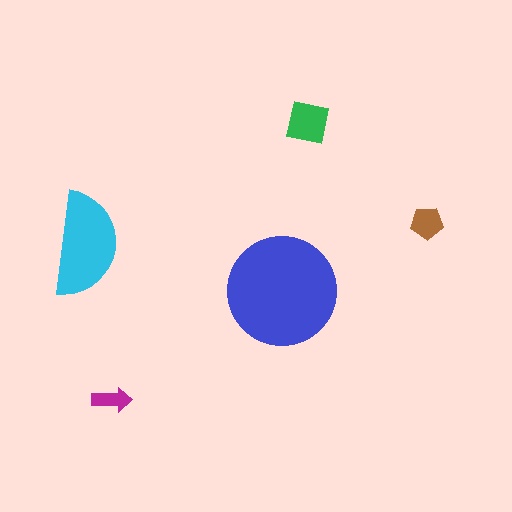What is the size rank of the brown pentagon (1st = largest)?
4th.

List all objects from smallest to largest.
The magenta arrow, the brown pentagon, the green square, the cyan semicircle, the blue circle.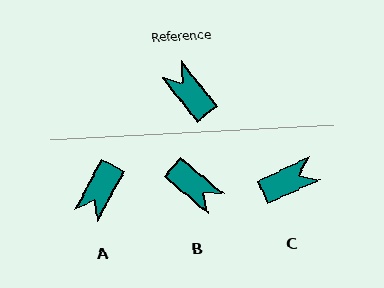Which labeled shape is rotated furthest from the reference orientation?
B, about 168 degrees away.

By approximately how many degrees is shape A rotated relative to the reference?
Approximately 114 degrees counter-clockwise.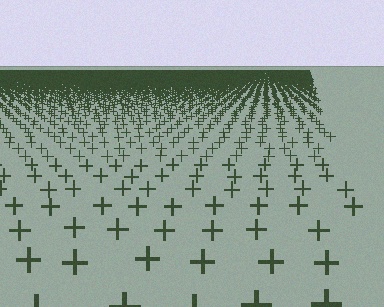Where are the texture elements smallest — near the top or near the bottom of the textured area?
Near the top.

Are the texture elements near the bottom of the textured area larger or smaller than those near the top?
Larger. Near the bottom, elements are closer to the viewer and appear at a bigger on-screen size.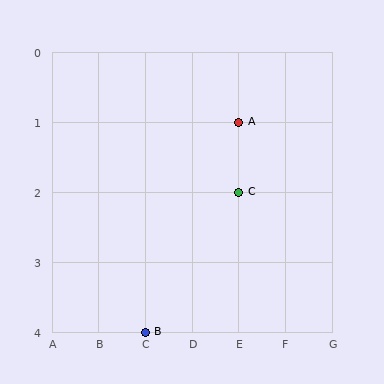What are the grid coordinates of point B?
Point B is at grid coordinates (C, 4).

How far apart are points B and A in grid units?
Points B and A are 2 columns and 3 rows apart (about 3.6 grid units diagonally).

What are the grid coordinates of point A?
Point A is at grid coordinates (E, 1).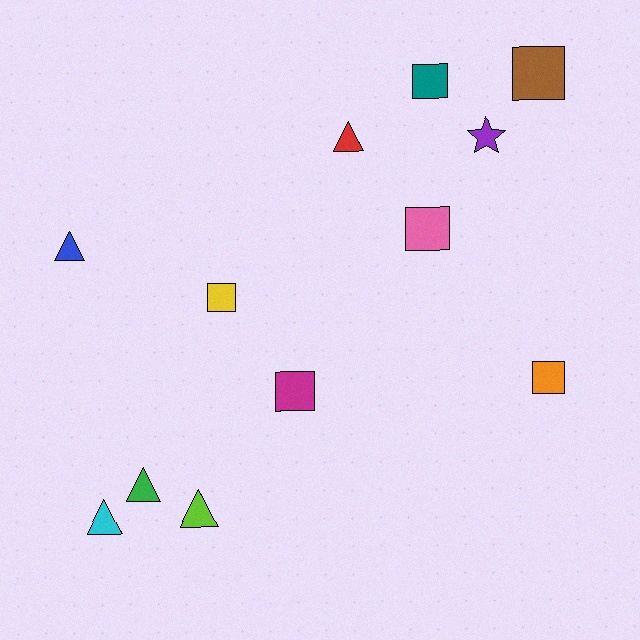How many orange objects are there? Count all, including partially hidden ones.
There is 1 orange object.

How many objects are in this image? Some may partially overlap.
There are 12 objects.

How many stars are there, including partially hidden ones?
There is 1 star.